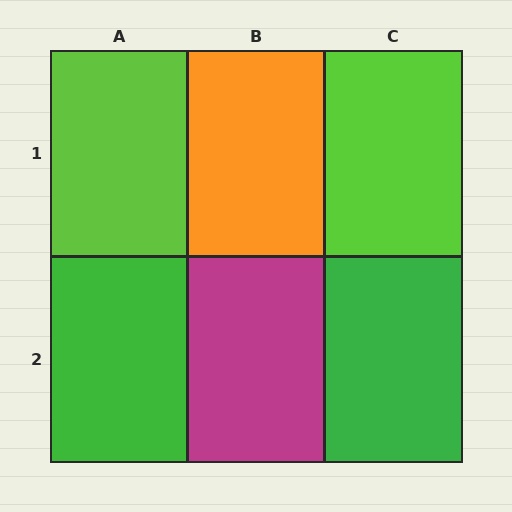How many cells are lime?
2 cells are lime.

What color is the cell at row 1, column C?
Lime.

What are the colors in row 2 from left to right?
Green, magenta, green.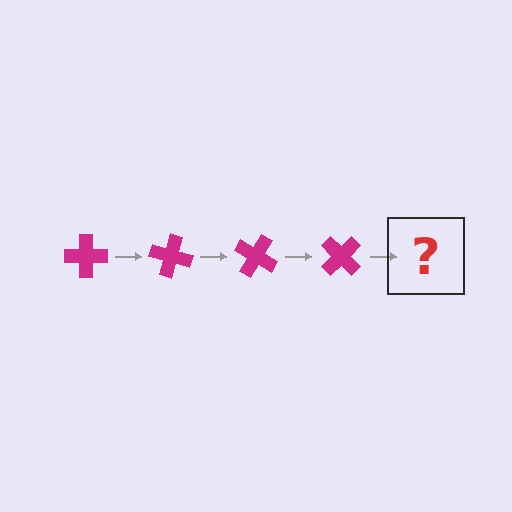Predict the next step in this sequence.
The next step is a magenta cross rotated 60 degrees.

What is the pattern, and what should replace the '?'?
The pattern is that the cross rotates 15 degrees each step. The '?' should be a magenta cross rotated 60 degrees.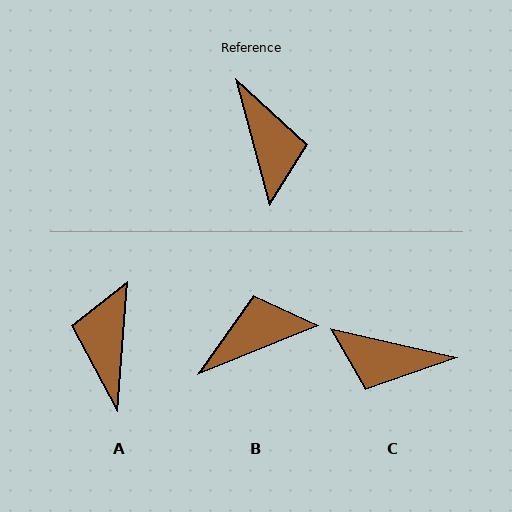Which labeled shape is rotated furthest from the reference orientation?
A, about 161 degrees away.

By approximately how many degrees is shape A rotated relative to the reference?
Approximately 161 degrees counter-clockwise.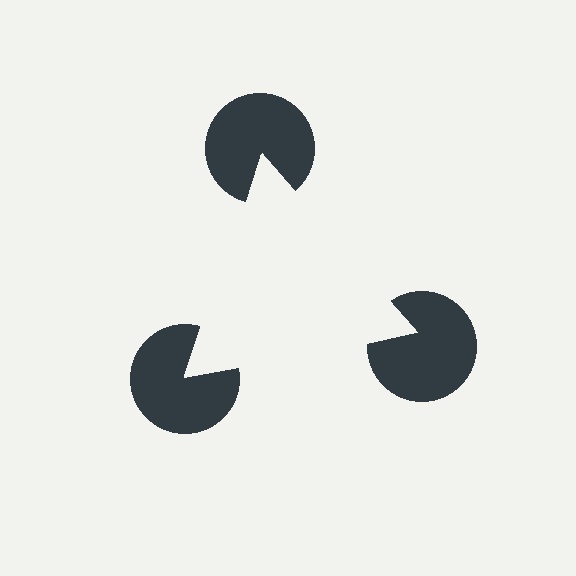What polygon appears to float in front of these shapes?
An illusory triangle — its edges are inferred from the aligned wedge cuts in the pac-man discs, not physically drawn.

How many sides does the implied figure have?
3 sides.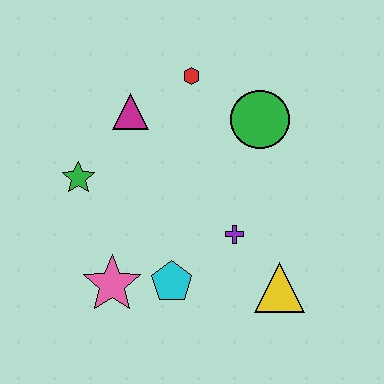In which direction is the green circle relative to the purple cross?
The green circle is above the purple cross.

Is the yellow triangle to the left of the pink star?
No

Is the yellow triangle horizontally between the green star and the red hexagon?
No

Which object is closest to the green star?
The magenta triangle is closest to the green star.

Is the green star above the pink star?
Yes